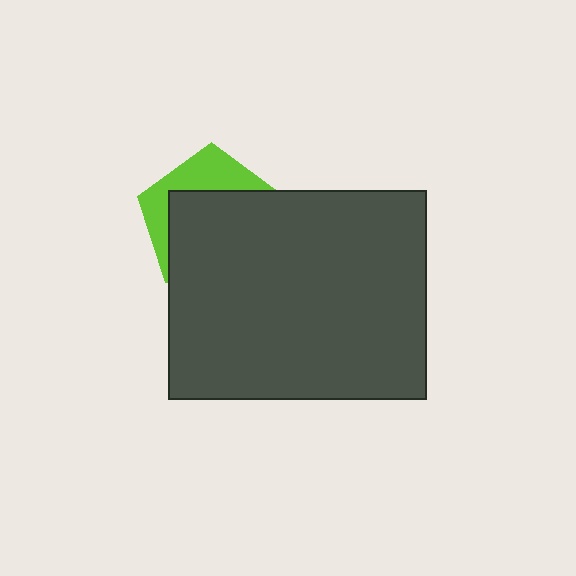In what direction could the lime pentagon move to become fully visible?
The lime pentagon could move up. That would shift it out from behind the dark gray rectangle entirely.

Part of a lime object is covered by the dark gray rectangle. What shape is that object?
It is a pentagon.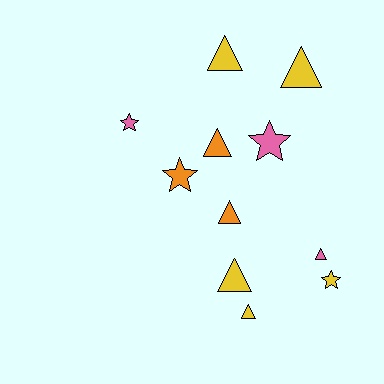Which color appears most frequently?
Yellow, with 5 objects.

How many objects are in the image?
There are 11 objects.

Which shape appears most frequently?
Triangle, with 7 objects.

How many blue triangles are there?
There are no blue triangles.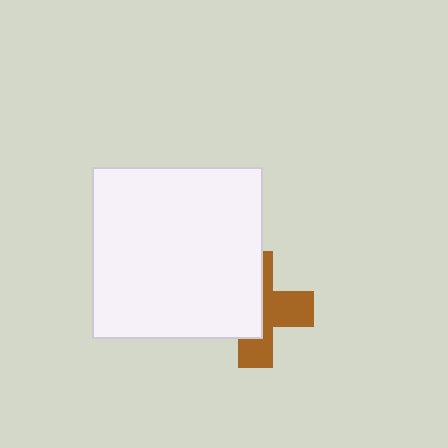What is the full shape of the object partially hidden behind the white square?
The partially hidden object is a brown cross.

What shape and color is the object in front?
The object in front is a white square.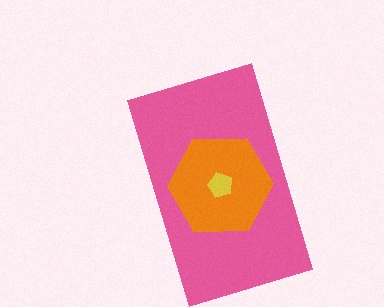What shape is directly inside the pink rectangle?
The orange hexagon.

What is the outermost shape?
The pink rectangle.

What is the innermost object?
The yellow pentagon.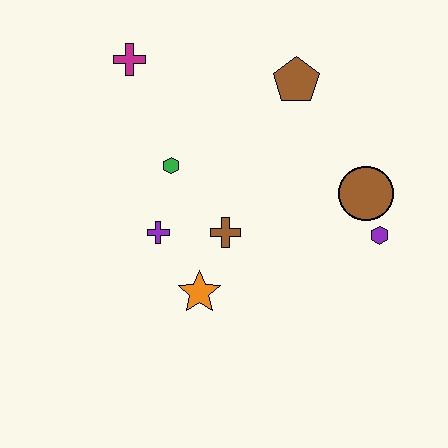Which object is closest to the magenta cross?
The green hexagon is closest to the magenta cross.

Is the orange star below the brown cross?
Yes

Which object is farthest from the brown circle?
The magenta cross is farthest from the brown circle.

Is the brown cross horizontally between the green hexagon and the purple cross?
No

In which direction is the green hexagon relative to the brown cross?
The green hexagon is above the brown cross.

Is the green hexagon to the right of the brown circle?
No